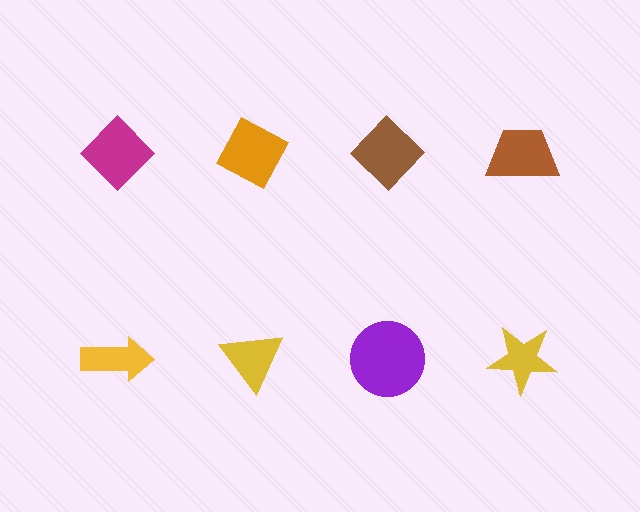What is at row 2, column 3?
A purple circle.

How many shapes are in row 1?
4 shapes.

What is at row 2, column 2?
A yellow triangle.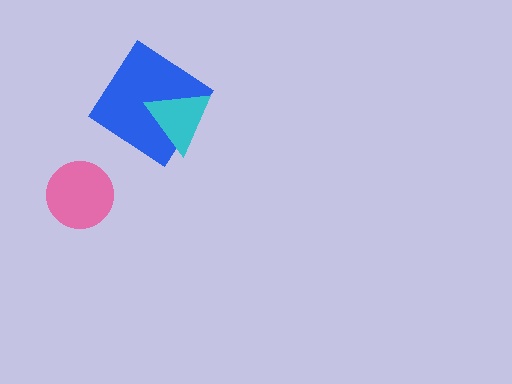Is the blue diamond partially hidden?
Yes, it is partially covered by another shape.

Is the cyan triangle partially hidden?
No, no other shape covers it.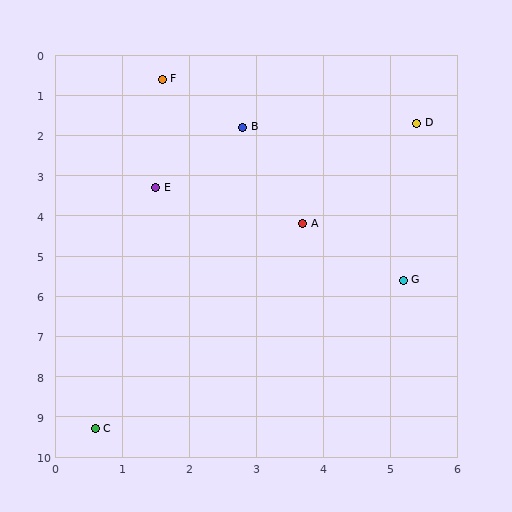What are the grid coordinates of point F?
Point F is at approximately (1.6, 0.6).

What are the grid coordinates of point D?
Point D is at approximately (5.4, 1.7).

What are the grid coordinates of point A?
Point A is at approximately (3.7, 4.2).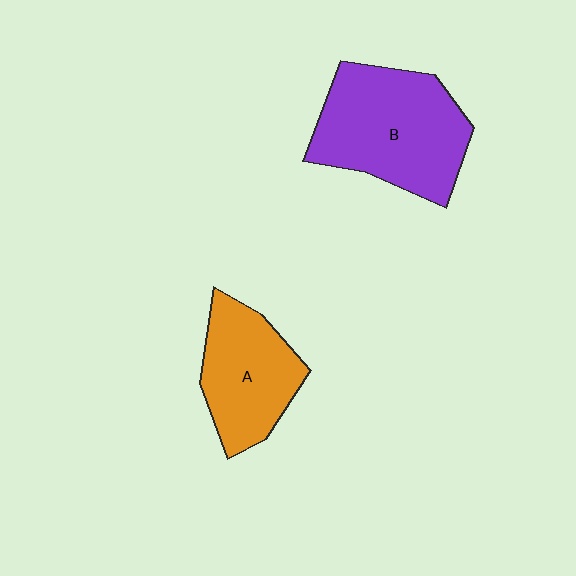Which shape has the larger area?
Shape B (purple).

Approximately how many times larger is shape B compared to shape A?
Approximately 1.4 times.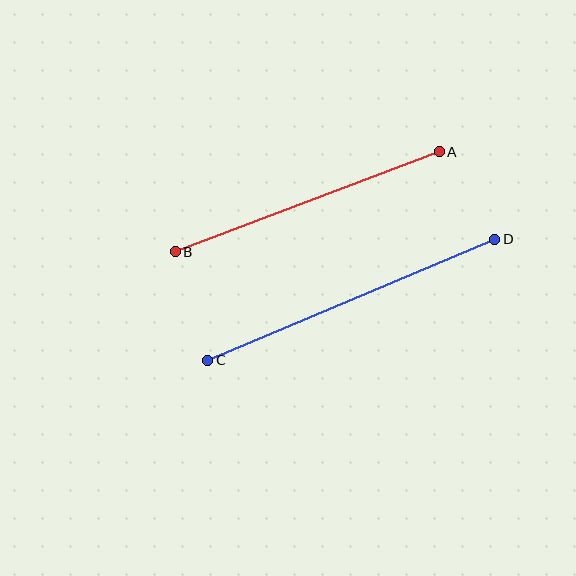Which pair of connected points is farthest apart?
Points C and D are farthest apart.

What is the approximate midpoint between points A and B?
The midpoint is at approximately (307, 202) pixels.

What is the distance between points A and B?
The distance is approximately 282 pixels.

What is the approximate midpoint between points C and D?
The midpoint is at approximately (351, 300) pixels.